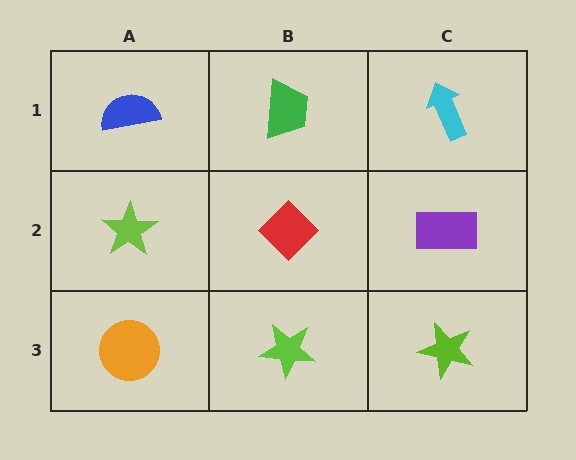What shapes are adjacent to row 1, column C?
A purple rectangle (row 2, column C), a green trapezoid (row 1, column B).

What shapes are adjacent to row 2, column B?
A green trapezoid (row 1, column B), a lime star (row 3, column B), a lime star (row 2, column A), a purple rectangle (row 2, column C).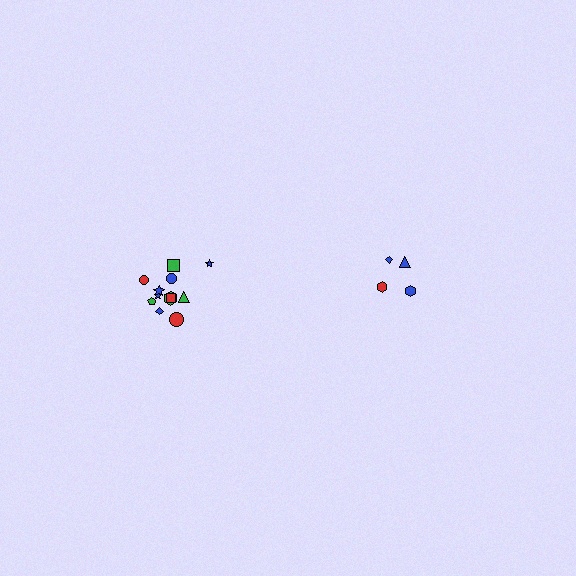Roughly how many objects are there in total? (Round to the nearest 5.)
Roughly 15 objects in total.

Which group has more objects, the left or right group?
The left group.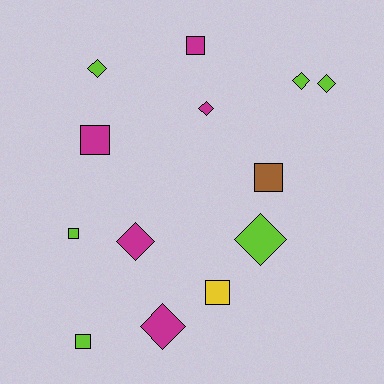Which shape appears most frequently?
Diamond, with 7 objects.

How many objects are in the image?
There are 13 objects.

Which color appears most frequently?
Lime, with 6 objects.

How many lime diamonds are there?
There are 4 lime diamonds.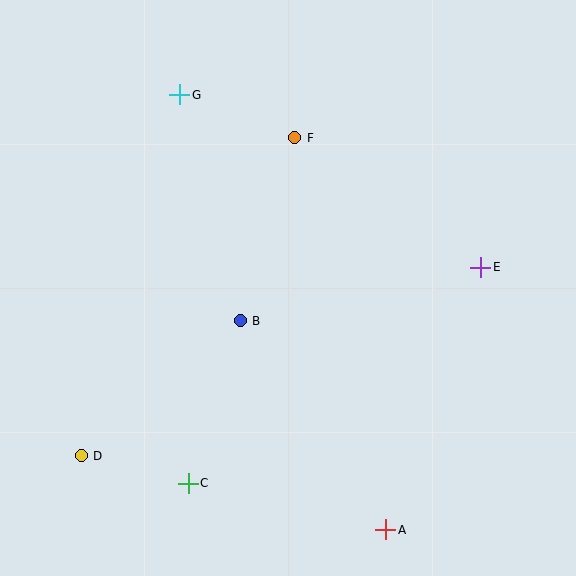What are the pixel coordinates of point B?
Point B is at (240, 321).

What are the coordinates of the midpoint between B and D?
The midpoint between B and D is at (161, 388).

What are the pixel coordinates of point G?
Point G is at (180, 95).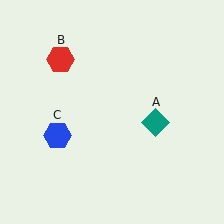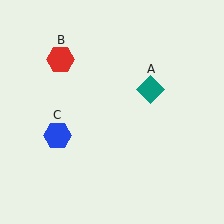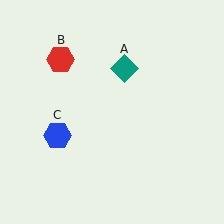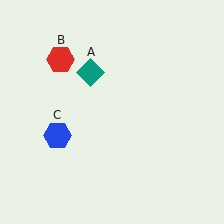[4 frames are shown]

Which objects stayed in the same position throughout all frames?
Red hexagon (object B) and blue hexagon (object C) remained stationary.